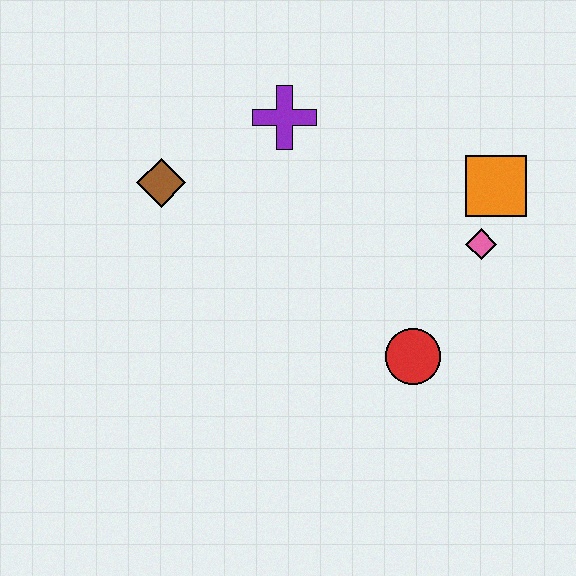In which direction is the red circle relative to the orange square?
The red circle is below the orange square.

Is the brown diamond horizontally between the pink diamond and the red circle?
No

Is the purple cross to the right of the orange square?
No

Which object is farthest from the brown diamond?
The orange square is farthest from the brown diamond.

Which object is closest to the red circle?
The pink diamond is closest to the red circle.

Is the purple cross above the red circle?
Yes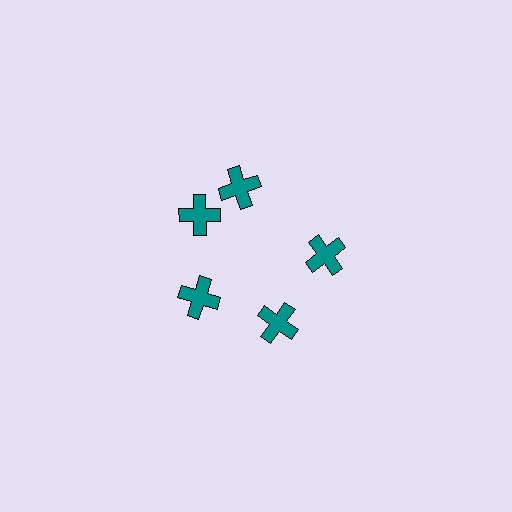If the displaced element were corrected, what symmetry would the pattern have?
It would have 5-fold rotational symmetry — the pattern would map onto itself every 72 degrees.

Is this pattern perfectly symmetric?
No. The 5 teal crosses are arranged in a ring, but one element near the 1 o'clock position is rotated out of alignment along the ring, breaking the 5-fold rotational symmetry.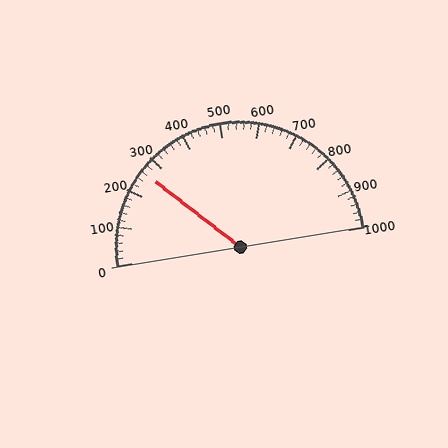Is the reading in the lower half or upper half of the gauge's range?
The reading is in the lower half of the range (0 to 1000).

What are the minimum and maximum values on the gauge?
The gauge ranges from 0 to 1000.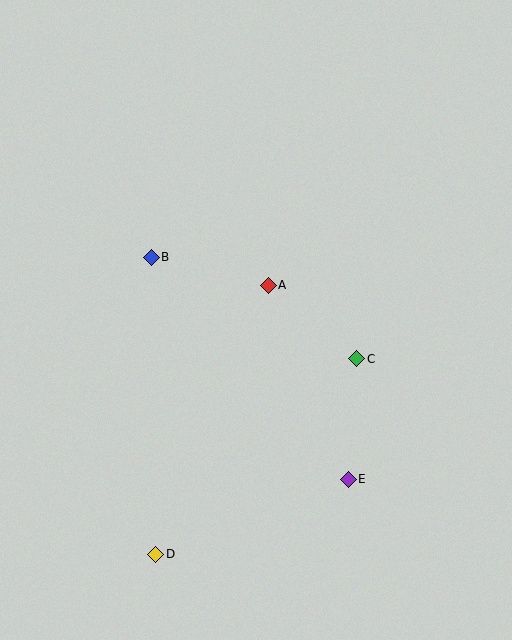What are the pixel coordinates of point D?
Point D is at (156, 554).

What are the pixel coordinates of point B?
Point B is at (151, 257).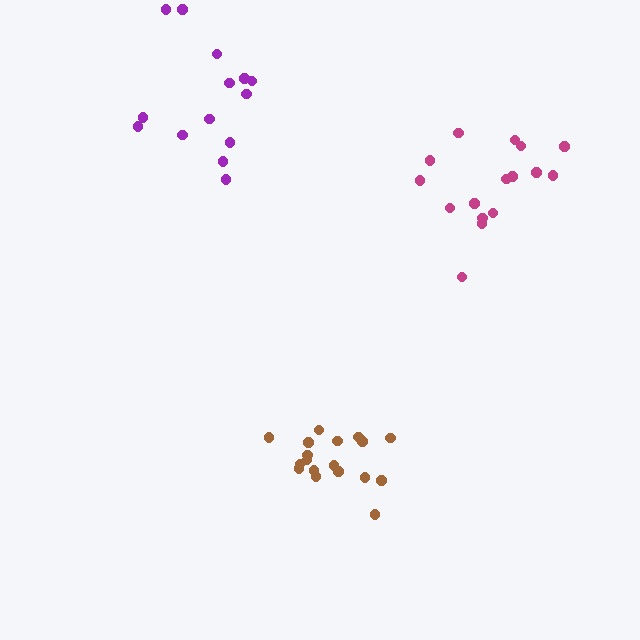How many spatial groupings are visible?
There are 3 spatial groupings.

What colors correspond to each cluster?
The clusters are colored: brown, purple, magenta.